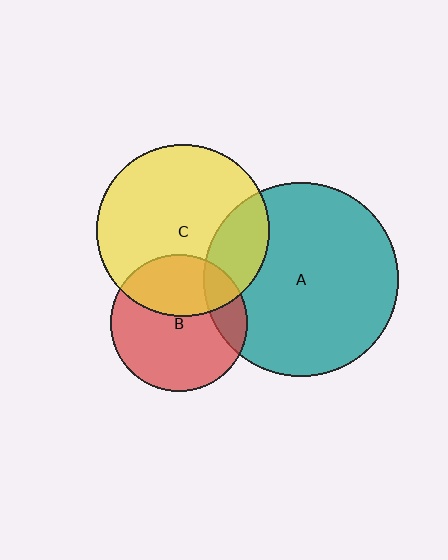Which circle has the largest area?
Circle A (teal).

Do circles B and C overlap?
Yes.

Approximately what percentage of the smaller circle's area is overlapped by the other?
Approximately 35%.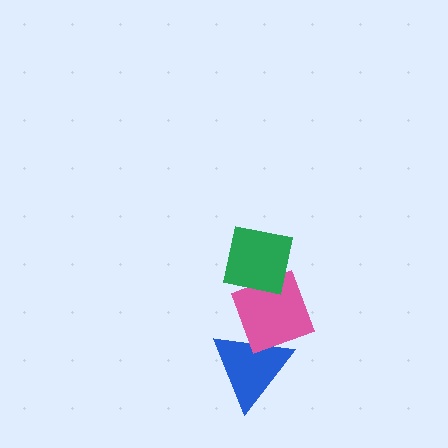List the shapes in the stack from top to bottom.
From top to bottom: the green square, the pink diamond, the blue triangle.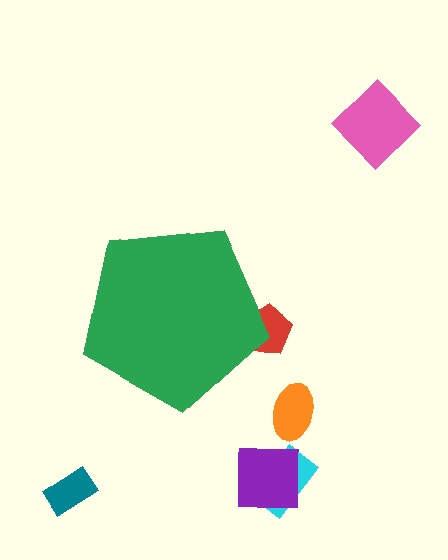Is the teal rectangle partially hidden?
No, the teal rectangle is fully visible.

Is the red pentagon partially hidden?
Yes, the red pentagon is partially hidden behind the green pentagon.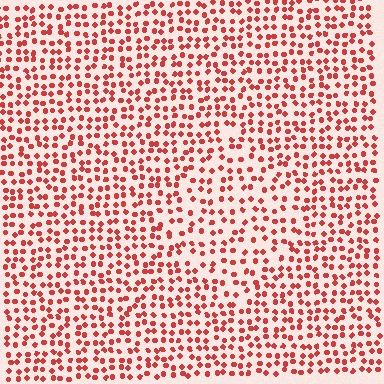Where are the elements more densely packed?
The elements are more densely packed outside the diamond boundary.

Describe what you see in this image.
The image contains small red elements arranged at two different densities. A diamond-shaped region is visible where the elements are less densely packed than the surrounding area.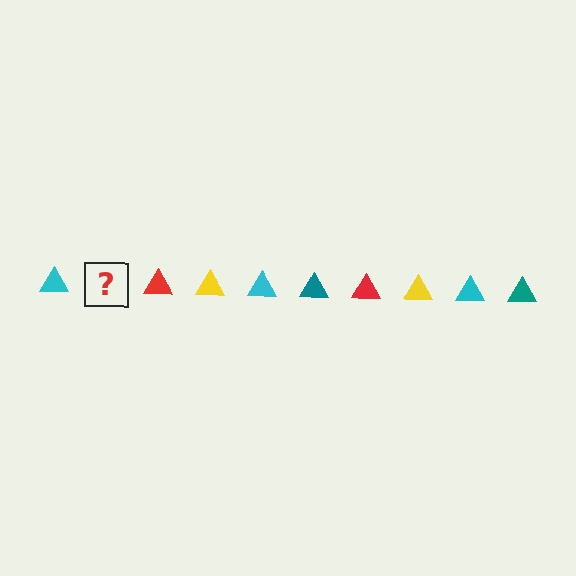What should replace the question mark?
The question mark should be replaced with a teal triangle.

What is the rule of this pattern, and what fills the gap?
The rule is that the pattern cycles through cyan, teal, red, yellow triangles. The gap should be filled with a teal triangle.